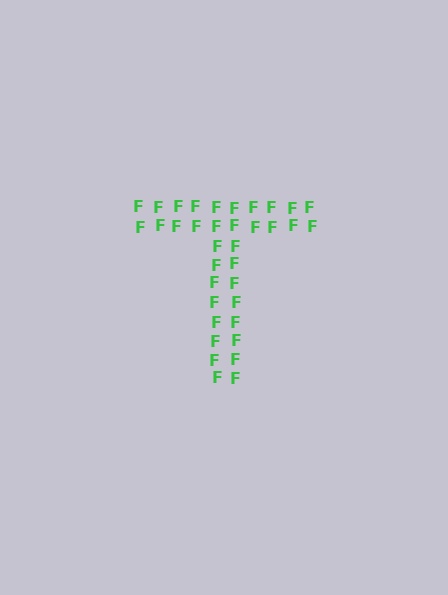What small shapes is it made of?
It is made of small letter F's.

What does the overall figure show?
The overall figure shows the letter T.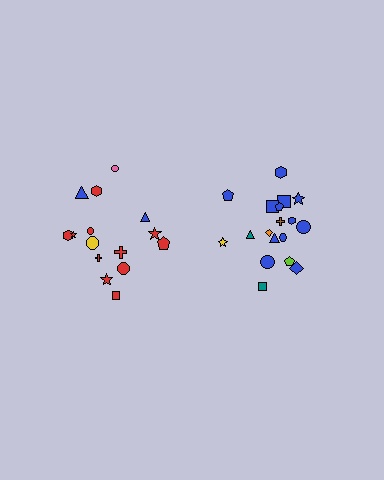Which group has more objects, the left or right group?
The right group.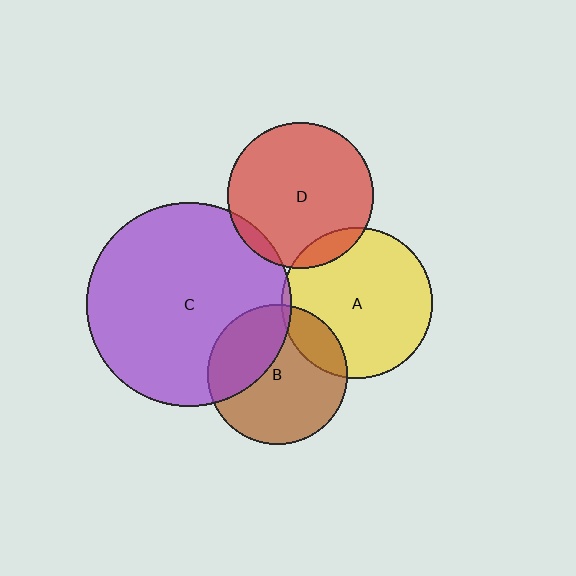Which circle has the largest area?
Circle C (purple).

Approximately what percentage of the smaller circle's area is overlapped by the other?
Approximately 5%.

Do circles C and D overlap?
Yes.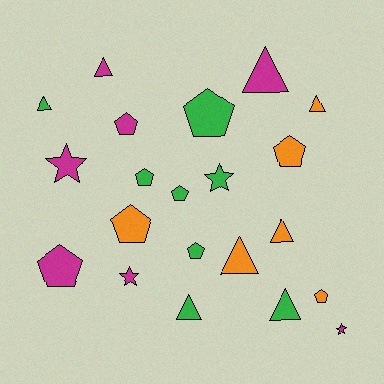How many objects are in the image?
There are 21 objects.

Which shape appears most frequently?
Pentagon, with 9 objects.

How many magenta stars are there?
There are 3 magenta stars.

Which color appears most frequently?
Green, with 8 objects.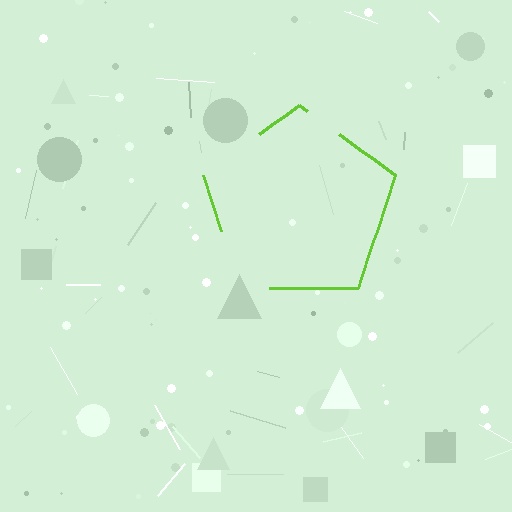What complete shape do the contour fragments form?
The contour fragments form a pentagon.